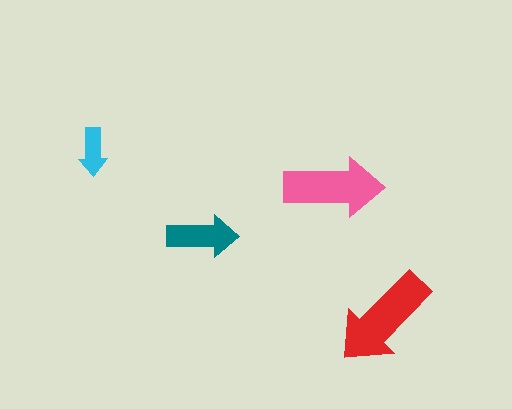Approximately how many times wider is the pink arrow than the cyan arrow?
About 2 times wider.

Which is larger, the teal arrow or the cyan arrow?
The teal one.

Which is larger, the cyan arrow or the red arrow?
The red one.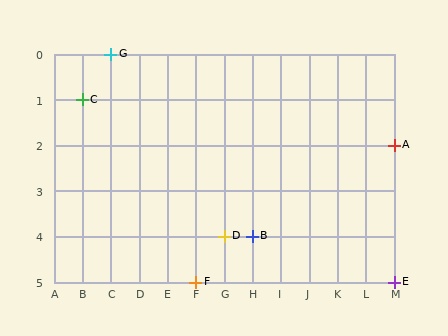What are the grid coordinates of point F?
Point F is at grid coordinates (F, 5).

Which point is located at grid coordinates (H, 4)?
Point B is at (H, 4).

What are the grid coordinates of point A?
Point A is at grid coordinates (M, 2).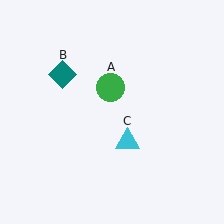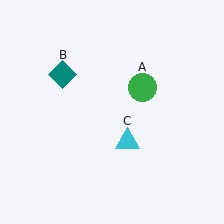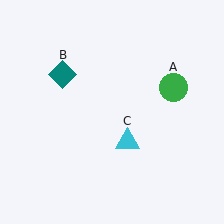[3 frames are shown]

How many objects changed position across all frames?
1 object changed position: green circle (object A).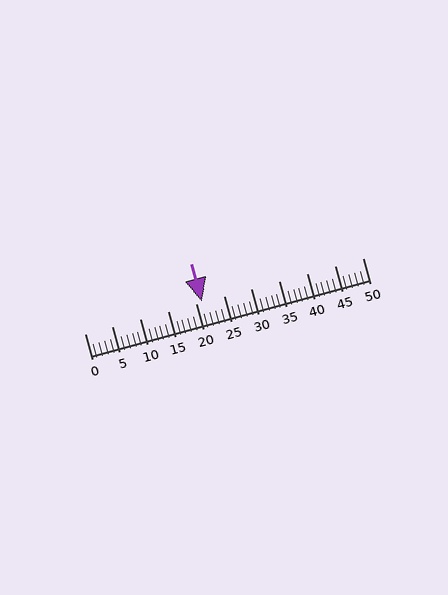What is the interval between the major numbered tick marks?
The major tick marks are spaced 5 units apart.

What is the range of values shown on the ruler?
The ruler shows values from 0 to 50.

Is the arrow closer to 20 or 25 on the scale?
The arrow is closer to 20.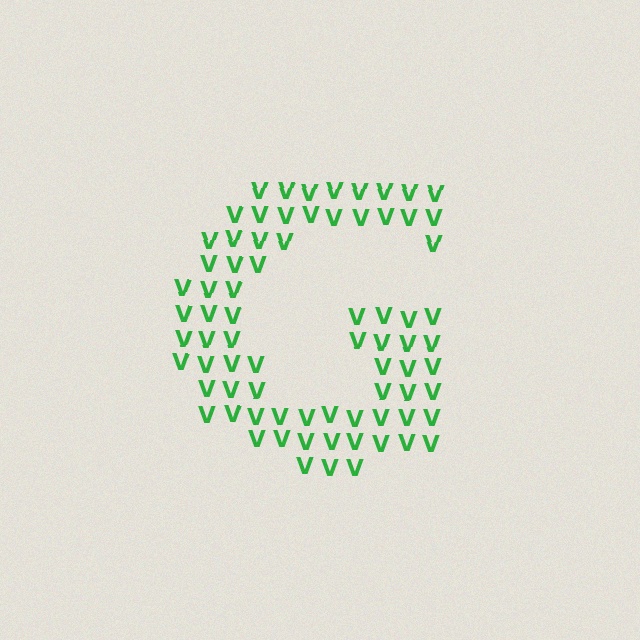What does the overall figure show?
The overall figure shows the letter G.